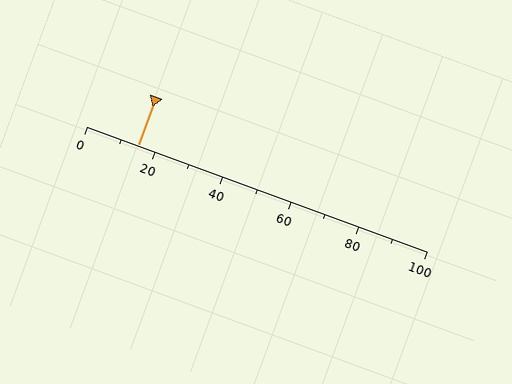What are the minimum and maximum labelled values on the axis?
The axis runs from 0 to 100.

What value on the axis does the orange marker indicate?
The marker indicates approximately 15.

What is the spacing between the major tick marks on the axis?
The major ticks are spaced 20 apart.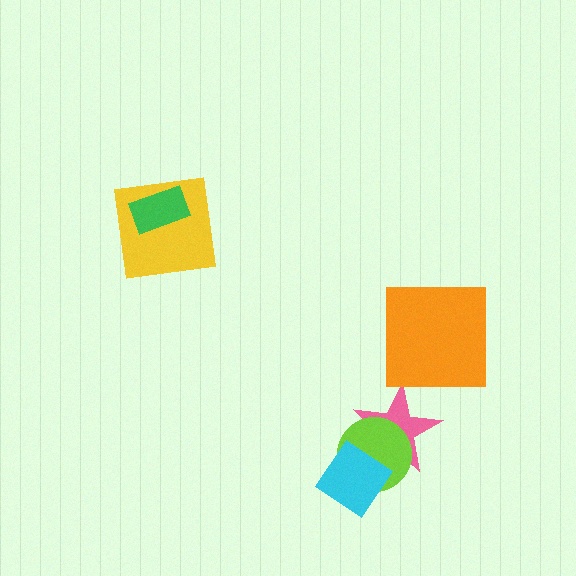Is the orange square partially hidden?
No, no other shape covers it.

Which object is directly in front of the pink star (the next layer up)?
The lime circle is directly in front of the pink star.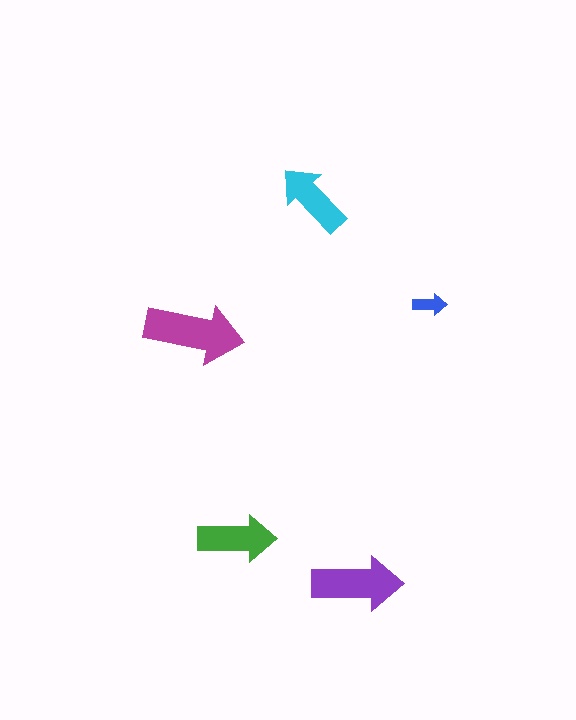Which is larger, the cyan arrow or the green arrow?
The green one.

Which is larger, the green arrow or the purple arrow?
The purple one.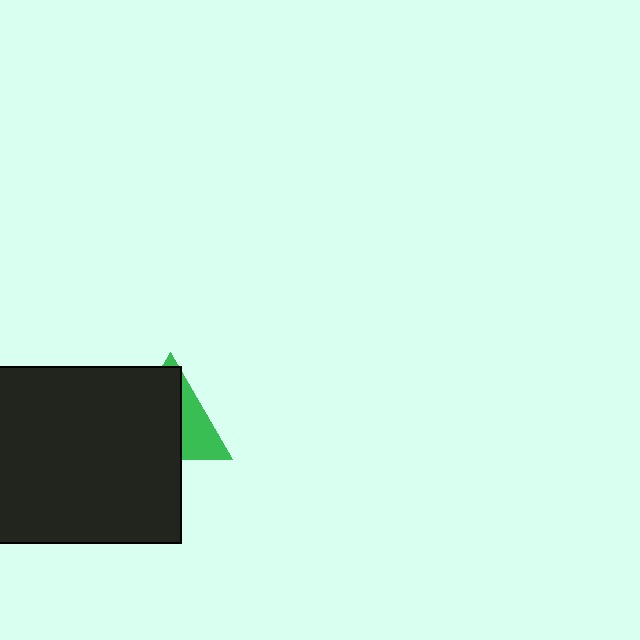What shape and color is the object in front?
The object in front is a black rectangle.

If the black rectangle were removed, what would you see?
You would see the complete green triangle.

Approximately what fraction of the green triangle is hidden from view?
Roughly 64% of the green triangle is hidden behind the black rectangle.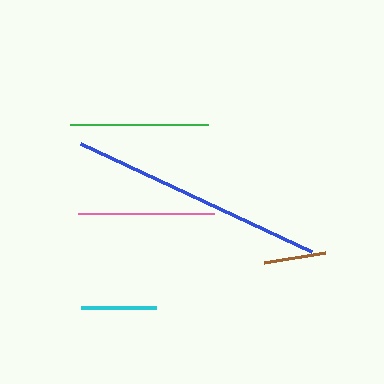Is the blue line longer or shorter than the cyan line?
The blue line is longer than the cyan line.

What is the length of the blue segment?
The blue segment is approximately 255 pixels long.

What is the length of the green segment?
The green segment is approximately 138 pixels long.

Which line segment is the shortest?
The brown line is the shortest at approximately 62 pixels.